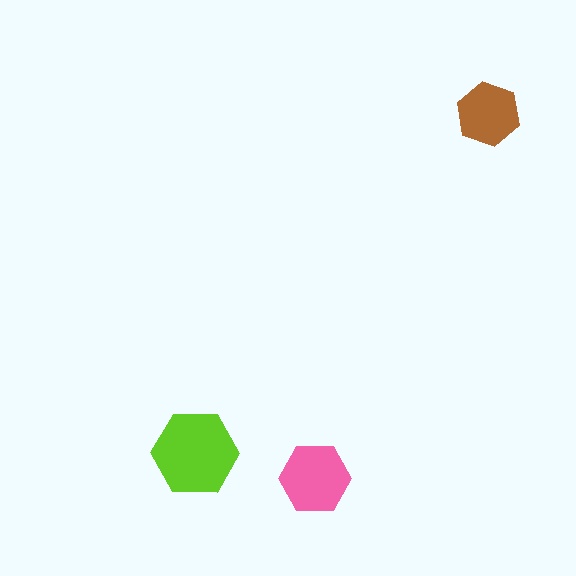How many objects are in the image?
There are 3 objects in the image.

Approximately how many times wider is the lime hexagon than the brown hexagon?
About 1.5 times wider.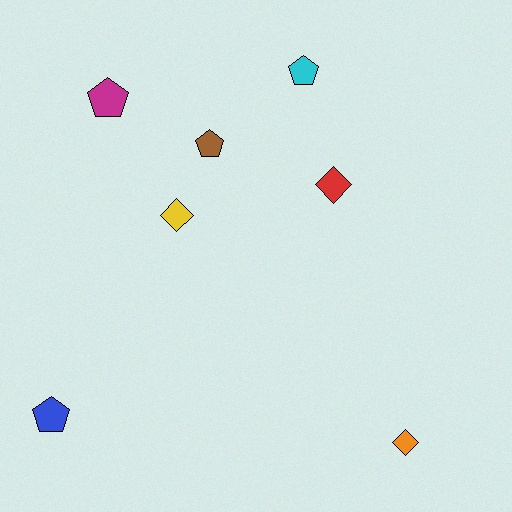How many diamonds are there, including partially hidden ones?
There are 3 diamonds.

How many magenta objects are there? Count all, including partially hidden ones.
There is 1 magenta object.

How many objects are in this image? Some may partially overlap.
There are 7 objects.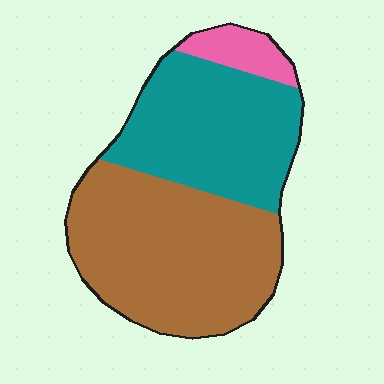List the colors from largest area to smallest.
From largest to smallest: brown, teal, pink.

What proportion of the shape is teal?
Teal takes up about two fifths (2/5) of the shape.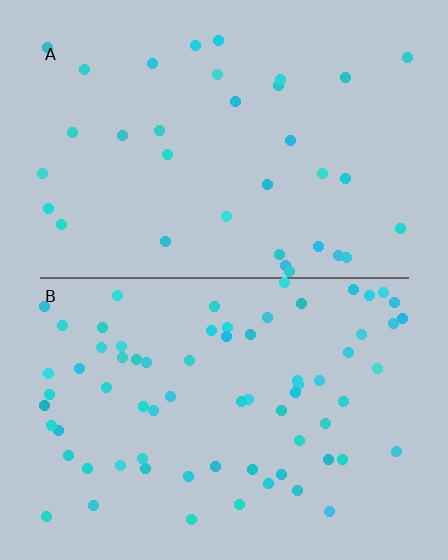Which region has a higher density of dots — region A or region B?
B (the bottom).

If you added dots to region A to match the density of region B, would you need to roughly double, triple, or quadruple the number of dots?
Approximately double.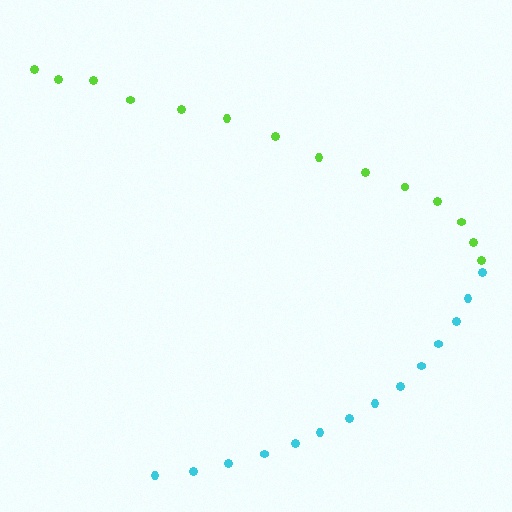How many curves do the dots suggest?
There are 2 distinct paths.